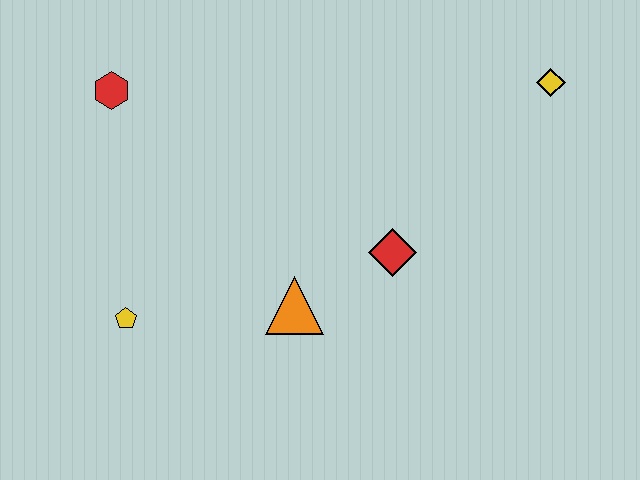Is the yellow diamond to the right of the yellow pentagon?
Yes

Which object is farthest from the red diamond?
The red hexagon is farthest from the red diamond.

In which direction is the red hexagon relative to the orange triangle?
The red hexagon is above the orange triangle.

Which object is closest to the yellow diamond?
The red diamond is closest to the yellow diamond.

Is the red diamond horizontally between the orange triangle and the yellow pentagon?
No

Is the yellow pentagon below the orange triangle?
Yes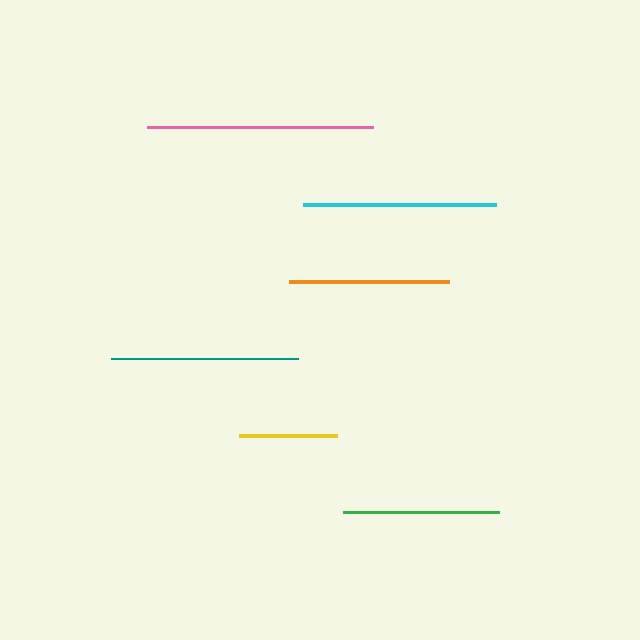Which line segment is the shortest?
The yellow line is the shortest at approximately 98 pixels.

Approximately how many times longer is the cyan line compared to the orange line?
The cyan line is approximately 1.2 times the length of the orange line.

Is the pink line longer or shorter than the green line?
The pink line is longer than the green line.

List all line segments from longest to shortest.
From longest to shortest: pink, cyan, teal, orange, green, yellow.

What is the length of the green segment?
The green segment is approximately 156 pixels long.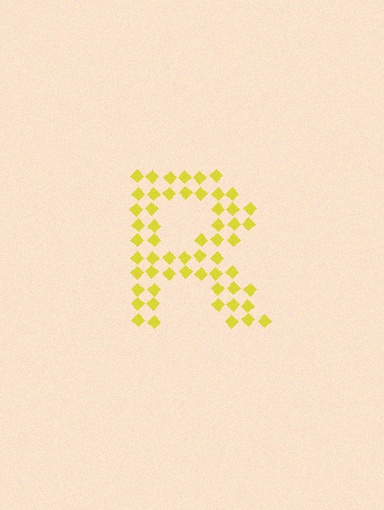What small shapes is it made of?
It is made of small diamonds.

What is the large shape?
The large shape is the letter R.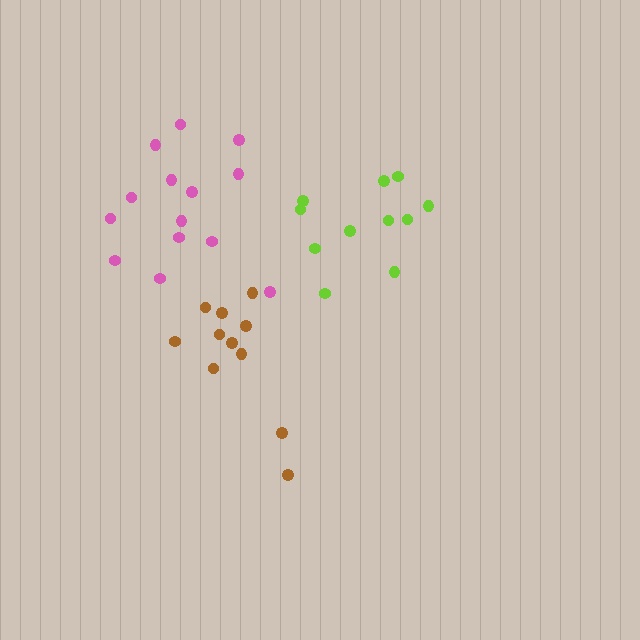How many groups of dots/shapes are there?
There are 3 groups.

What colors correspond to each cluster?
The clusters are colored: brown, lime, pink.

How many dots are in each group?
Group 1: 11 dots, Group 2: 11 dots, Group 3: 14 dots (36 total).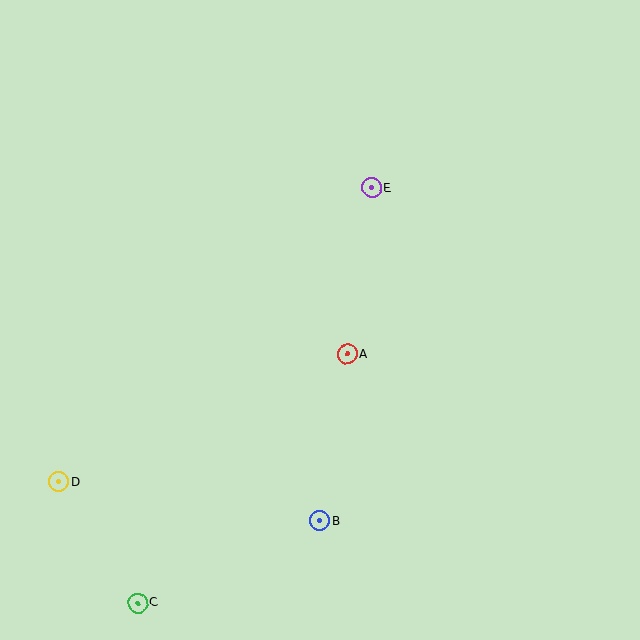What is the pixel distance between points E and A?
The distance between E and A is 168 pixels.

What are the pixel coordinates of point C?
Point C is at (138, 603).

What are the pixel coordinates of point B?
Point B is at (319, 521).